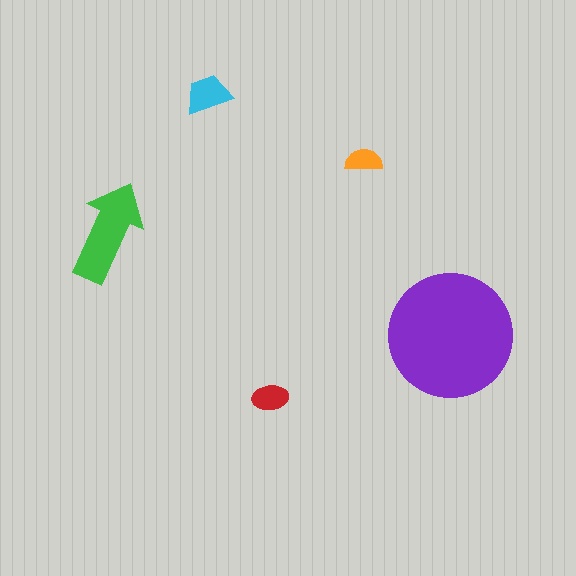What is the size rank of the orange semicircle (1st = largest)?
5th.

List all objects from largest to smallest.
The purple circle, the green arrow, the cyan trapezoid, the red ellipse, the orange semicircle.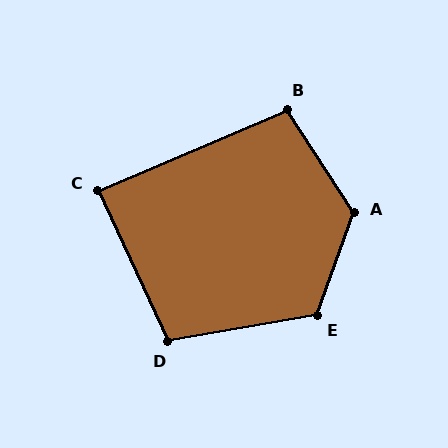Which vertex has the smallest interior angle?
C, at approximately 88 degrees.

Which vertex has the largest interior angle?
A, at approximately 127 degrees.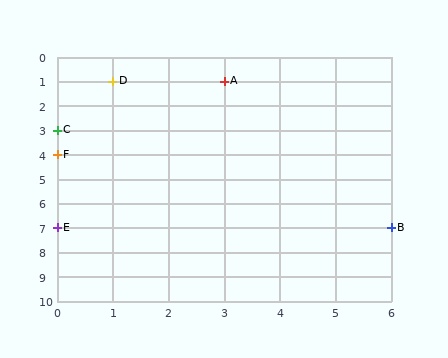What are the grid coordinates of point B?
Point B is at grid coordinates (6, 7).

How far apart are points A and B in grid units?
Points A and B are 3 columns and 6 rows apart (about 6.7 grid units diagonally).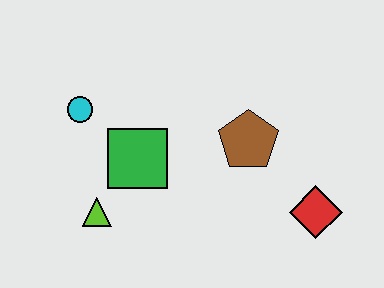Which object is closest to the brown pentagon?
The red diamond is closest to the brown pentagon.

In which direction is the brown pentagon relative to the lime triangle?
The brown pentagon is to the right of the lime triangle.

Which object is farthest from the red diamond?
The cyan circle is farthest from the red diamond.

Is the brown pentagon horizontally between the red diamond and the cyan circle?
Yes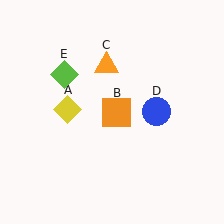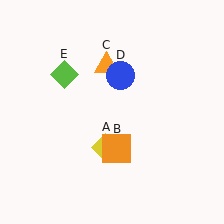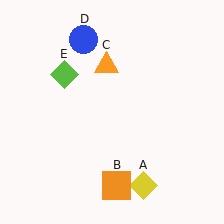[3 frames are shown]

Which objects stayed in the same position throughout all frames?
Orange triangle (object C) and lime diamond (object E) remained stationary.